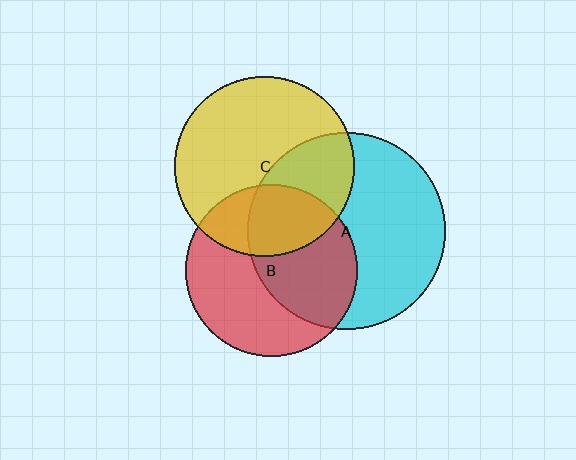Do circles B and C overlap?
Yes.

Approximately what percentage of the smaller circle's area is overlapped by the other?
Approximately 30%.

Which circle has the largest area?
Circle A (cyan).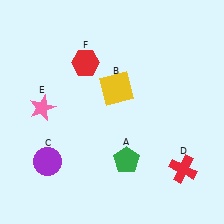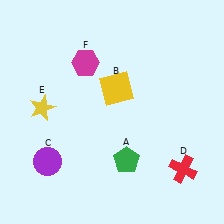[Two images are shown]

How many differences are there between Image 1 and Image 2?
There are 2 differences between the two images.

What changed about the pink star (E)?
In Image 1, E is pink. In Image 2, it changed to yellow.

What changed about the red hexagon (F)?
In Image 1, F is red. In Image 2, it changed to magenta.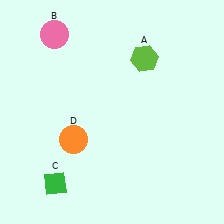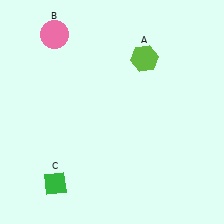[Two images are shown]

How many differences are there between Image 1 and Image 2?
There is 1 difference between the two images.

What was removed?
The orange circle (D) was removed in Image 2.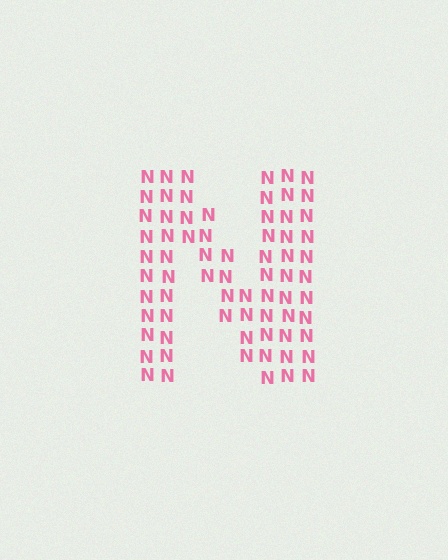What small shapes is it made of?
It is made of small letter N's.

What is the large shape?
The large shape is the letter N.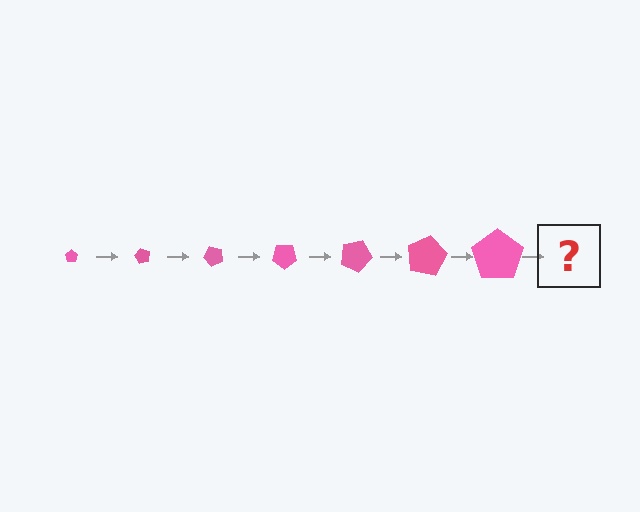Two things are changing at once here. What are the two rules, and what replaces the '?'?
The two rules are that the pentagon grows larger each step and it rotates 60 degrees each step. The '?' should be a pentagon, larger than the previous one and rotated 420 degrees from the start.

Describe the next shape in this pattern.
It should be a pentagon, larger than the previous one and rotated 420 degrees from the start.